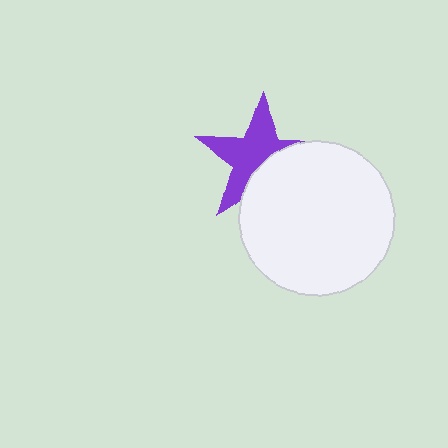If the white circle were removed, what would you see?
You would see the complete purple star.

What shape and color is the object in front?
The object in front is a white circle.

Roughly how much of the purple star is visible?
About half of it is visible (roughly 59%).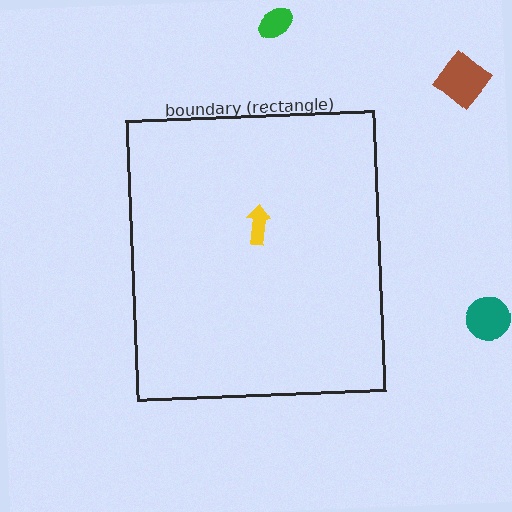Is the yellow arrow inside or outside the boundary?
Inside.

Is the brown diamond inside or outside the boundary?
Outside.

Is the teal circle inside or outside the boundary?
Outside.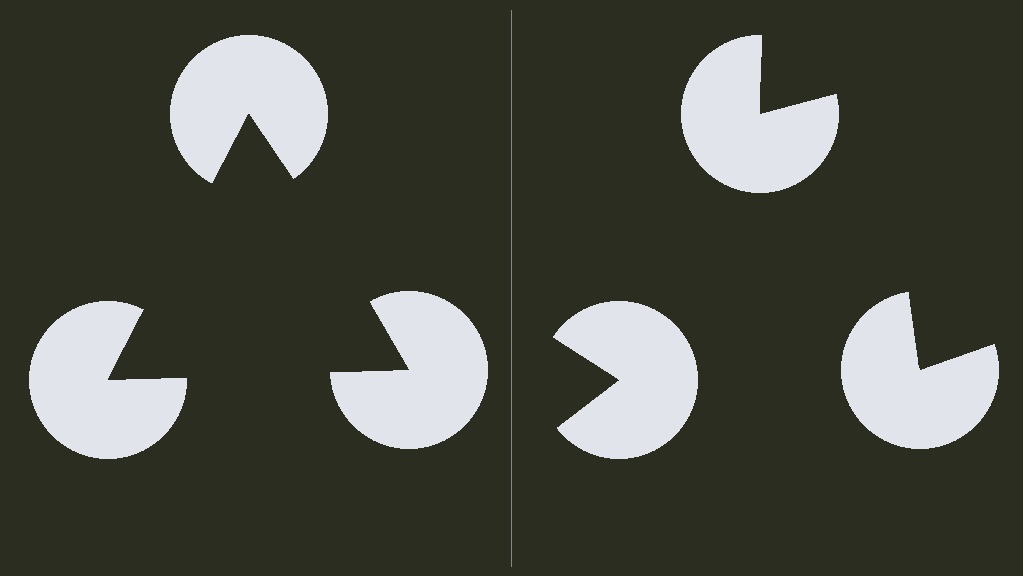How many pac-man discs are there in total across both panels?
6 — 3 on each side.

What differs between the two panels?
The pac-man discs are positioned identically on both sides; only the wedge orientations differ. On the left they align to a triangle; on the right they are misaligned.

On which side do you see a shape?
An illusory triangle appears on the left side. On the right side the wedge cuts are rotated, so no coherent shape forms.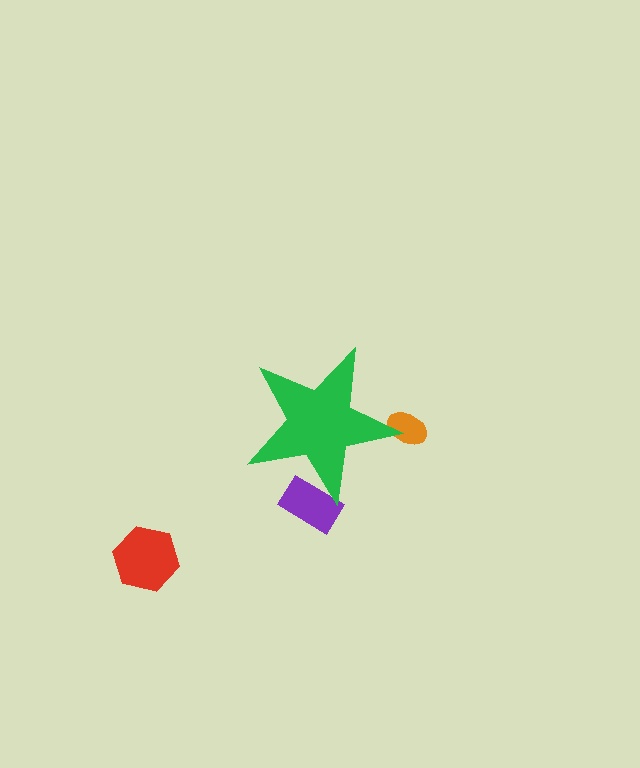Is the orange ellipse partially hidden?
Yes, the orange ellipse is partially hidden behind the green star.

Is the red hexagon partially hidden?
No, the red hexagon is fully visible.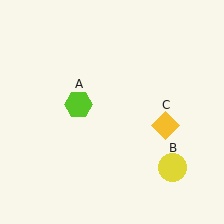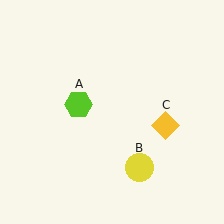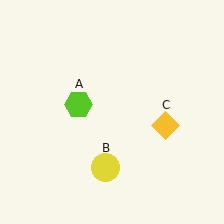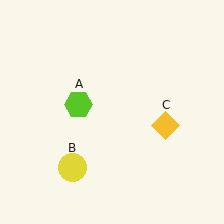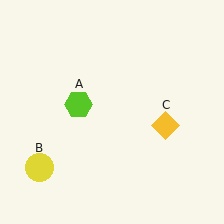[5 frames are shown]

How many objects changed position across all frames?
1 object changed position: yellow circle (object B).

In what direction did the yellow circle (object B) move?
The yellow circle (object B) moved left.